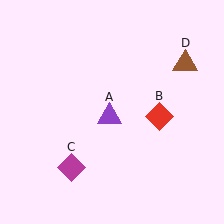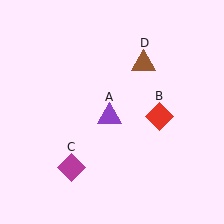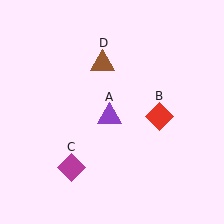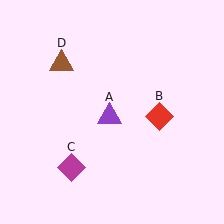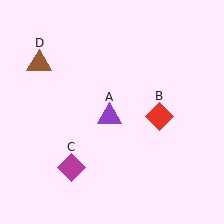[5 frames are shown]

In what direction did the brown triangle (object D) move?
The brown triangle (object D) moved left.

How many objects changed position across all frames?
1 object changed position: brown triangle (object D).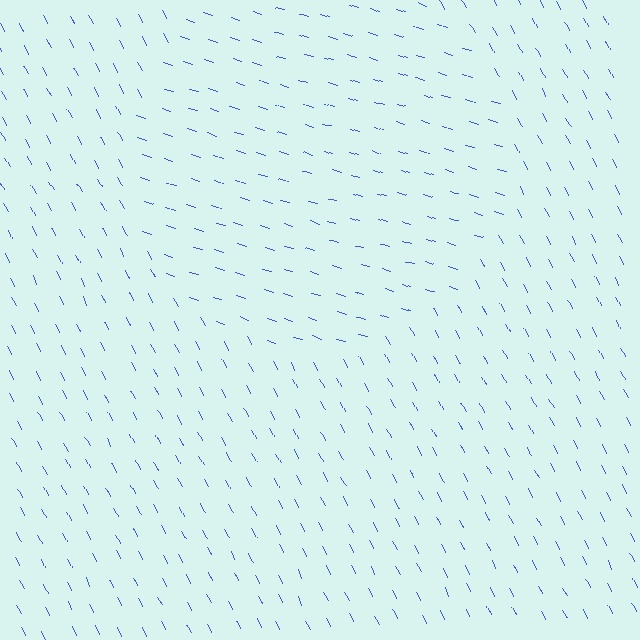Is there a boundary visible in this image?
Yes, there is a texture boundary formed by a change in line orientation.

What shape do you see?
I see a circle.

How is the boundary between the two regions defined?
The boundary is defined purely by a change in line orientation (approximately 45 degrees difference). All lines are the same color and thickness.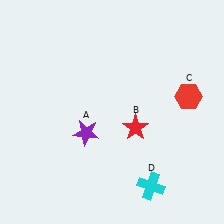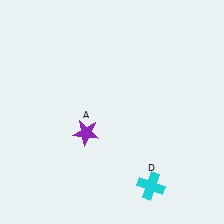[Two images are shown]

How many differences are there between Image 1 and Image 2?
There are 2 differences between the two images.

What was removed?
The red hexagon (C), the red star (B) were removed in Image 2.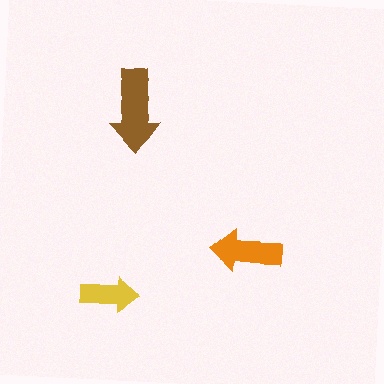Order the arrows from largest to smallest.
the brown one, the orange one, the yellow one.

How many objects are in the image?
There are 3 objects in the image.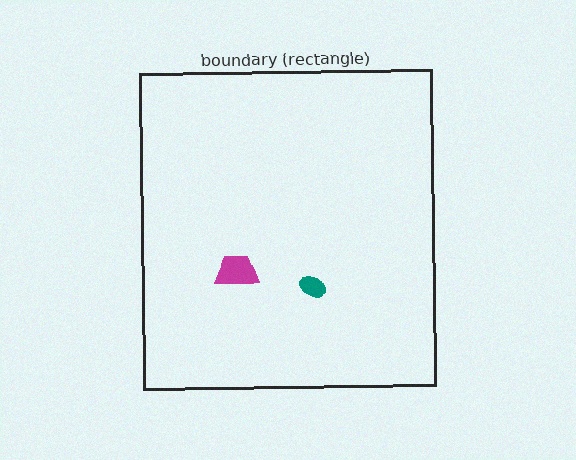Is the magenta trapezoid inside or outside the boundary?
Inside.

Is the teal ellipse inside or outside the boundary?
Inside.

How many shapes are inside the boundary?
2 inside, 0 outside.